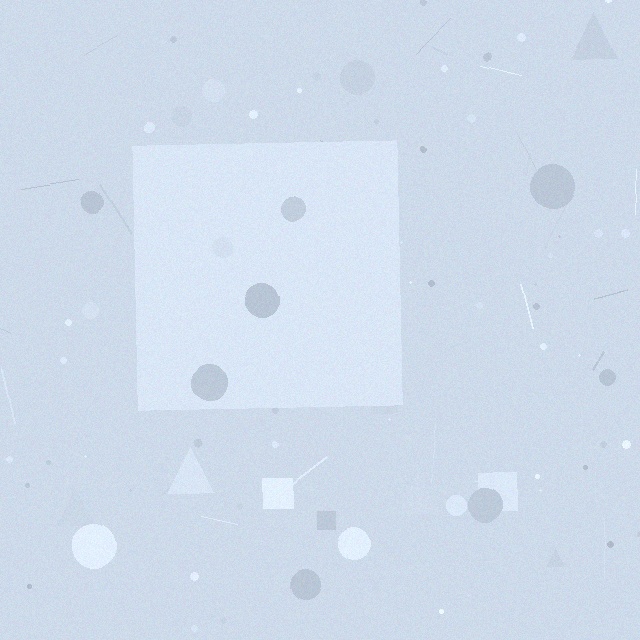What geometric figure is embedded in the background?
A square is embedded in the background.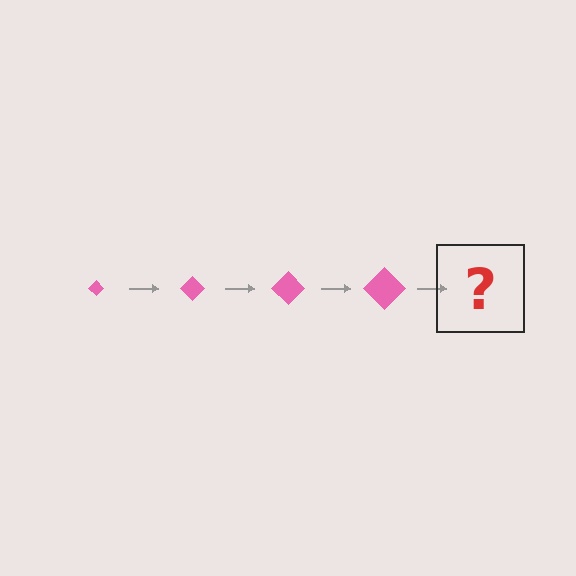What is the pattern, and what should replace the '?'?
The pattern is that the diamond gets progressively larger each step. The '?' should be a pink diamond, larger than the previous one.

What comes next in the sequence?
The next element should be a pink diamond, larger than the previous one.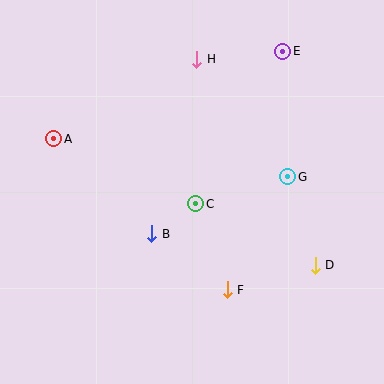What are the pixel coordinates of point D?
Point D is at (315, 265).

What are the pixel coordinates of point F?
Point F is at (227, 290).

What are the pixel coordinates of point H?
Point H is at (197, 59).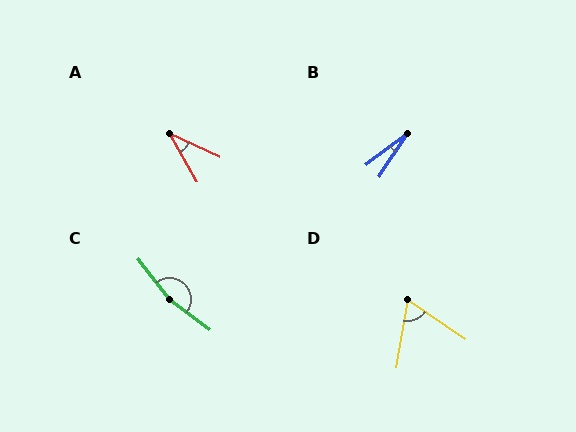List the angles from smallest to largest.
B (20°), A (35°), D (64°), C (165°).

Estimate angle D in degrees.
Approximately 64 degrees.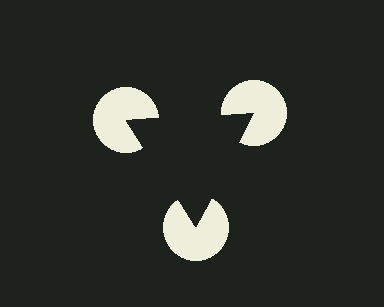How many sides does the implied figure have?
3 sides.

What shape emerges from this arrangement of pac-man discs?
An illusory triangle — its edges are inferred from the aligned wedge cuts in the pac-man discs, not physically drawn.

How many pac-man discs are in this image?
There are 3 — one at each vertex of the illusory triangle.